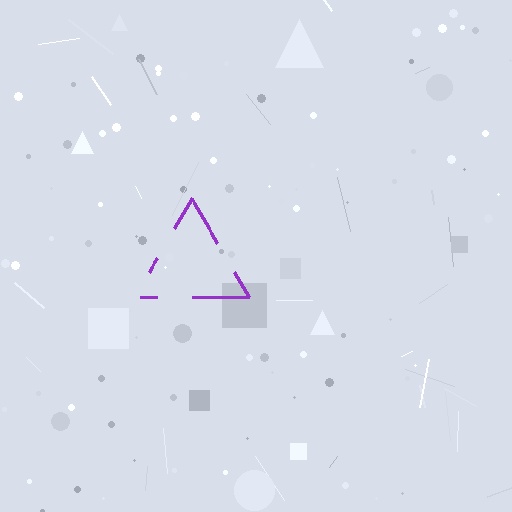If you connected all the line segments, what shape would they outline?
They would outline a triangle.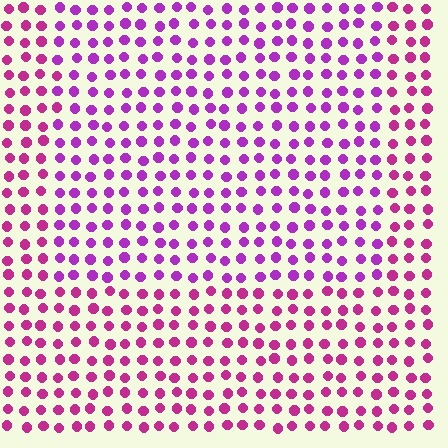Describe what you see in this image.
The image is filled with small magenta elements in a uniform arrangement. A rectangle-shaped region is visible where the elements are tinted to a slightly different hue, forming a subtle color boundary.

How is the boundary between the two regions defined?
The boundary is defined purely by a slight shift in hue (about 28 degrees). Spacing, size, and orientation are identical on both sides.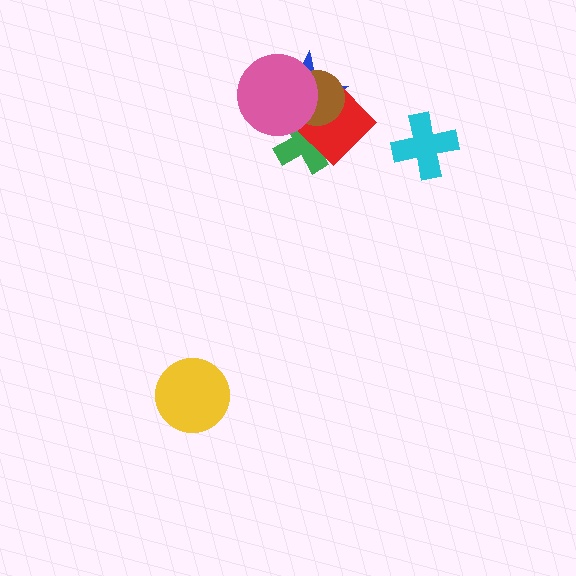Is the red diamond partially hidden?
Yes, it is partially covered by another shape.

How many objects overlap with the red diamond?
4 objects overlap with the red diamond.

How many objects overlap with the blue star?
4 objects overlap with the blue star.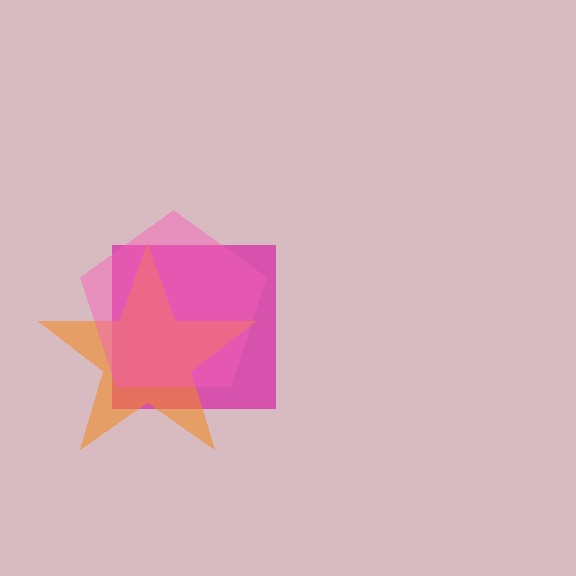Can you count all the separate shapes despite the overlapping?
Yes, there are 3 separate shapes.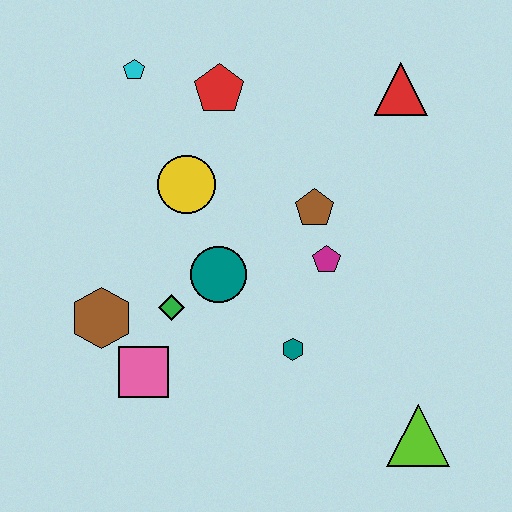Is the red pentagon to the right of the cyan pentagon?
Yes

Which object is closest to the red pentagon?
The cyan pentagon is closest to the red pentagon.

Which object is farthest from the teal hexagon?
The cyan pentagon is farthest from the teal hexagon.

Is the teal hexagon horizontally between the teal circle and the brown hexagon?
No